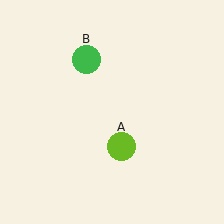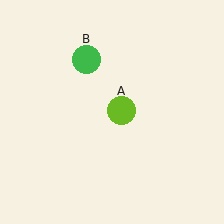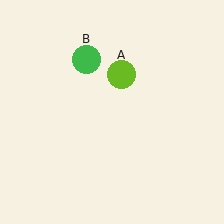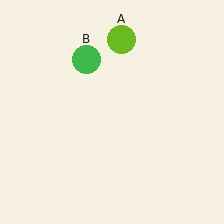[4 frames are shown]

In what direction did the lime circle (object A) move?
The lime circle (object A) moved up.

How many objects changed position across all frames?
1 object changed position: lime circle (object A).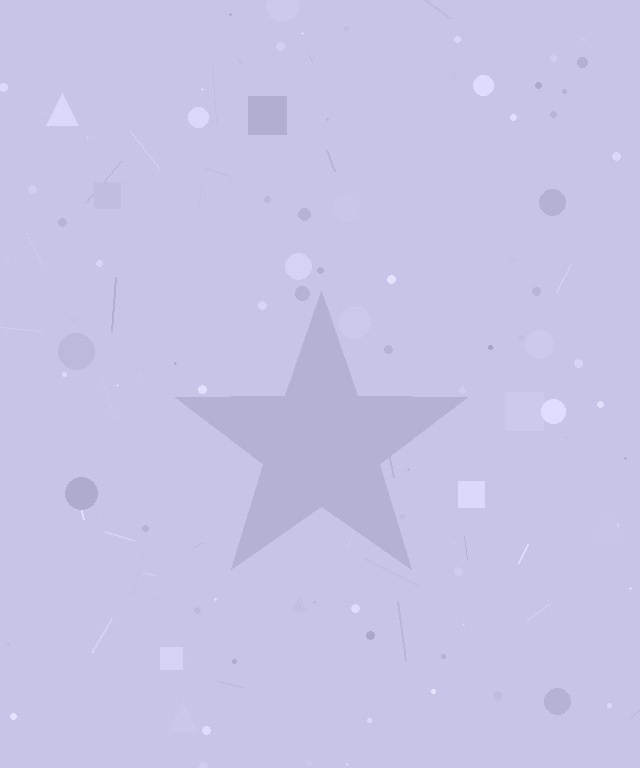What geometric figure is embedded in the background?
A star is embedded in the background.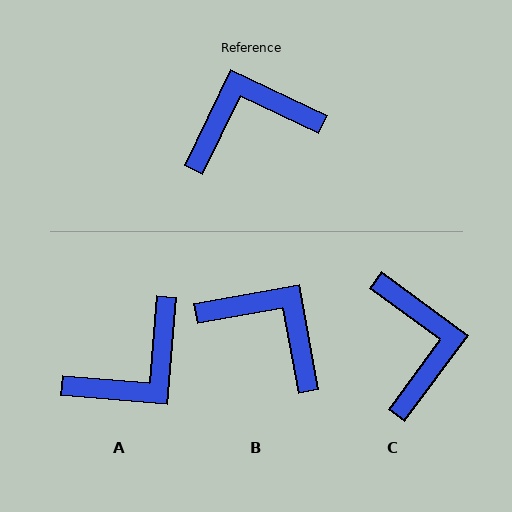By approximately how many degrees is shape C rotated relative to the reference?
Approximately 101 degrees clockwise.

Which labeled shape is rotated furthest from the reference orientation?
A, about 159 degrees away.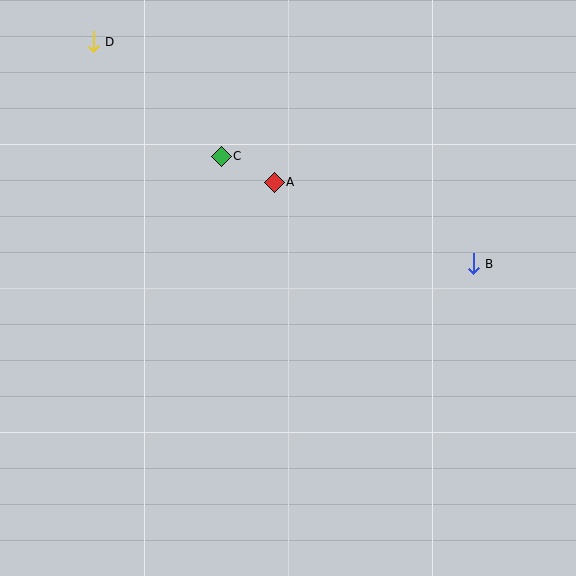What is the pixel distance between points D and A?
The distance between D and A is 230 pixels.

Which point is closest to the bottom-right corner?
Point B is closest to the bottom-right corner.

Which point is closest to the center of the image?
Point A at (274, 182) is closest to the center.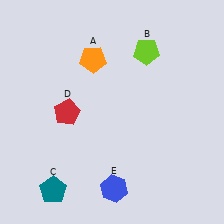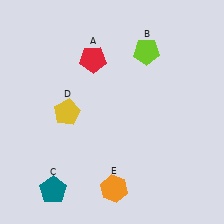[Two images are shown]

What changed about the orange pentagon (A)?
In Image 1, A is orange. In Image 2, it changed to red.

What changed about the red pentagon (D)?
In Image 1, D is red. In Image 2, it changed to yellow.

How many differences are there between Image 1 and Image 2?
There are 3 differences between the two images.